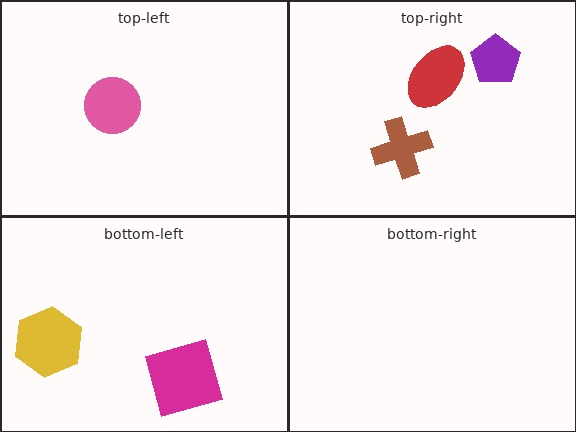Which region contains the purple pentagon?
The top-right region.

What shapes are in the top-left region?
The pink circle.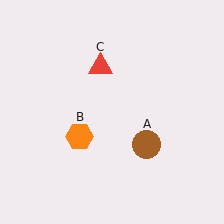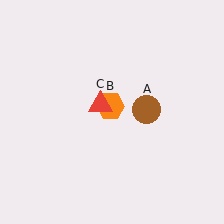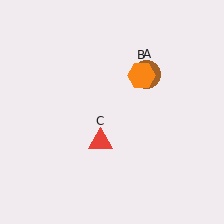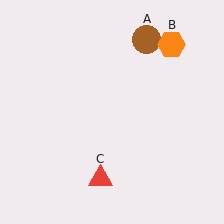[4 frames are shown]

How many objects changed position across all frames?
3 objects changed position: brown circle (object A), orange hexagon (object B), red triangle (object C).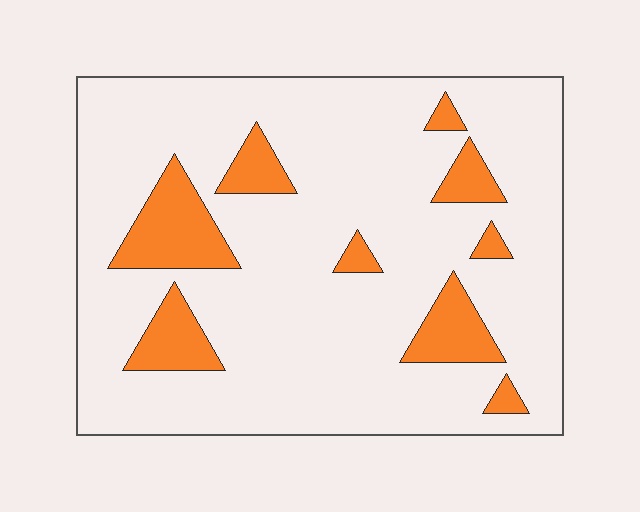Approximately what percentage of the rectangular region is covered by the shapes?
Approximately 15%.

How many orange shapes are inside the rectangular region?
9.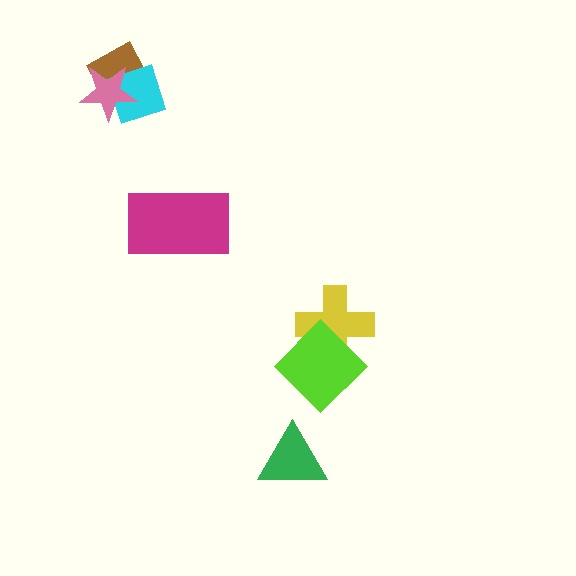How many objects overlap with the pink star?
2 objects overlap with the pink star.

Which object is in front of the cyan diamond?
The pink star is in front of the cyan diamond.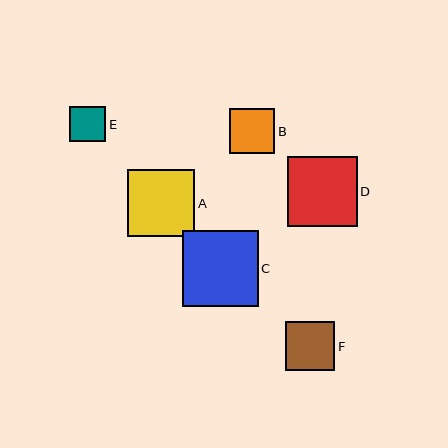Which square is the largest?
Square C is the largest with a size of approximately 76 pixels.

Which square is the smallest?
Square E is the smallest with a size of approximately 36 pixels.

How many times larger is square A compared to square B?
Square A is approximately 1.5 times the size of square B.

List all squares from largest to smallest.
From largest to smallest: C, D, A, F, B, E.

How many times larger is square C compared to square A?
Square C is approximately 1.1 times the size of square A.